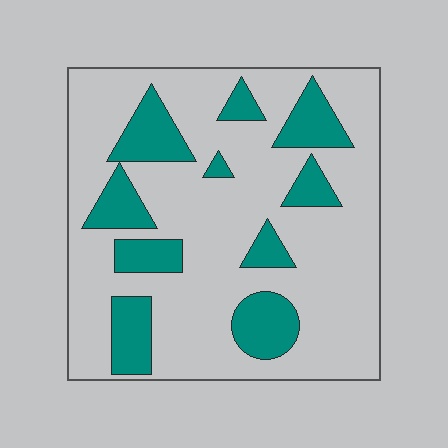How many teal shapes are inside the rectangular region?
10.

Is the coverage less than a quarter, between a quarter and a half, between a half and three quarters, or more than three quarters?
Less than a quarter.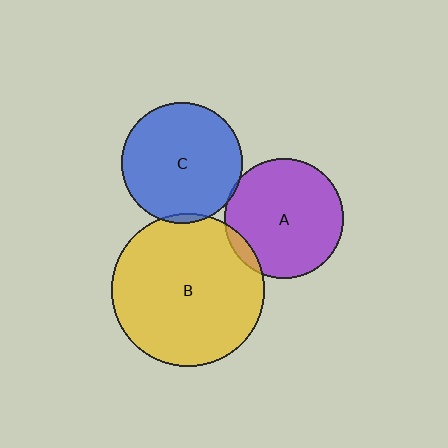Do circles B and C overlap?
Yes.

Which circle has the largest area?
Circle B (yellow).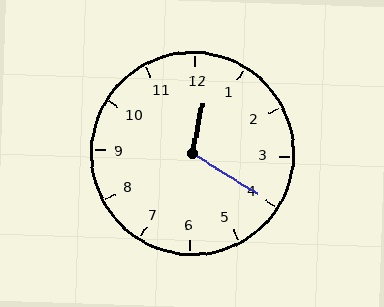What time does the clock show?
12:20.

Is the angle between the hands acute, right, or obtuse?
It is obtuse.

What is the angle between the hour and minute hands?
Approximately 110 degrees.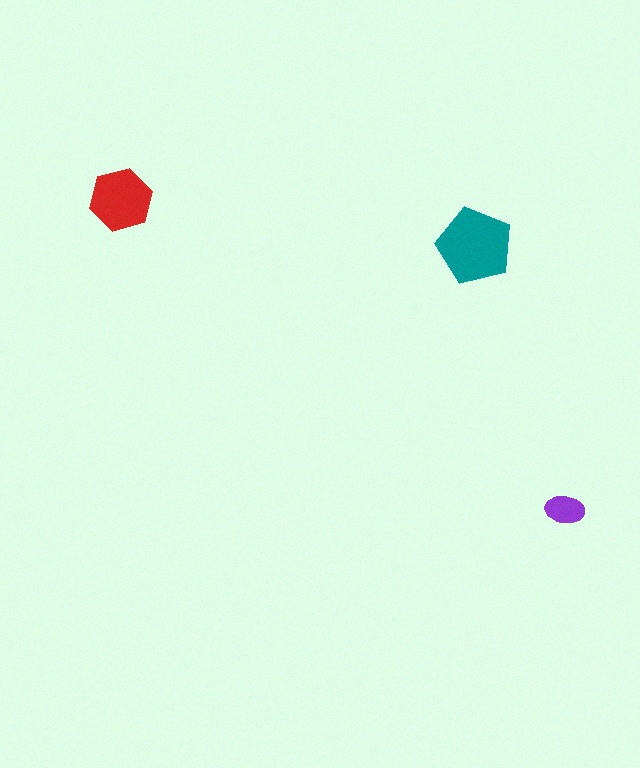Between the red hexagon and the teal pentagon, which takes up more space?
The teal pentagon.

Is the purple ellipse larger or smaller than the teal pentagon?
Smaller.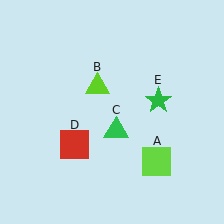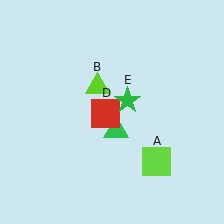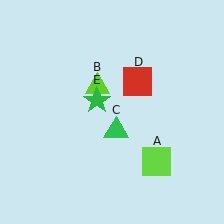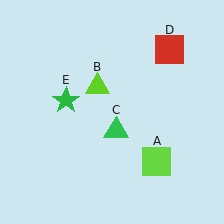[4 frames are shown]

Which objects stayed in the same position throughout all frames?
Lime square (object A) and lime triangle (object B) and green triangle (object C) remained stationary.